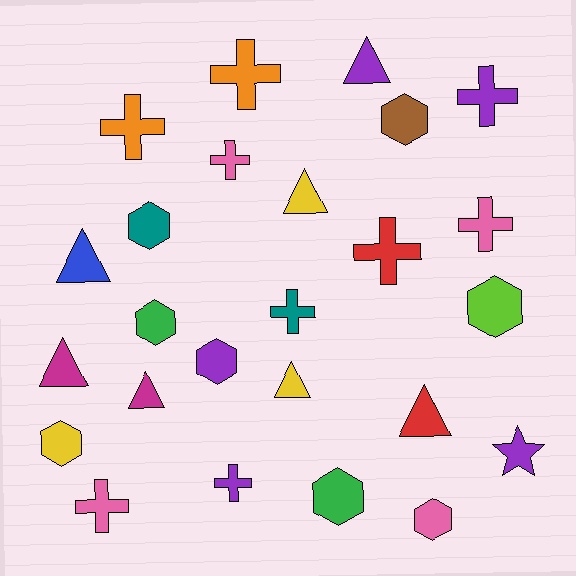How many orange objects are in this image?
There are 2 orange objects.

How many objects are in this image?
There are 25 objects.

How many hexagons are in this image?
There are 8 hexagons.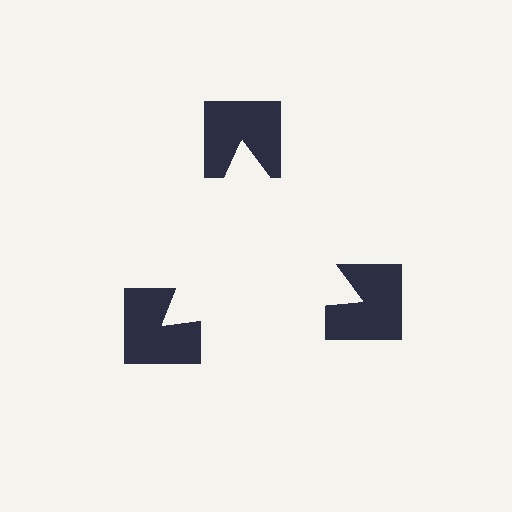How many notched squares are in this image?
There are 3 — one at each vertex of the illusory triangle.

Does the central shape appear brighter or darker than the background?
It typically appears slightly brighter than the background, even though no actual brightness change is drawn.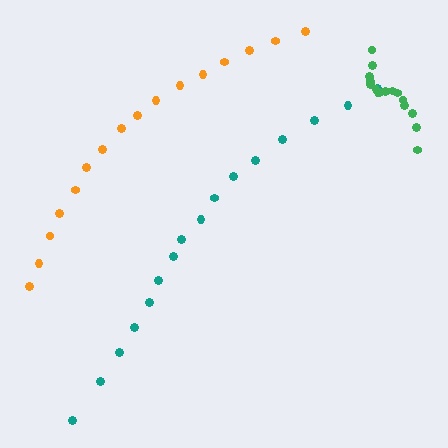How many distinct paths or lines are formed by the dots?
There are 3 distinct paths.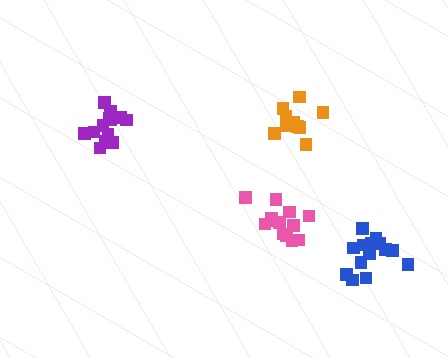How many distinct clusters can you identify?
There are 4 distinct clusters.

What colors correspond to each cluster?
The clusters are colored: purple, pink, blue, orange.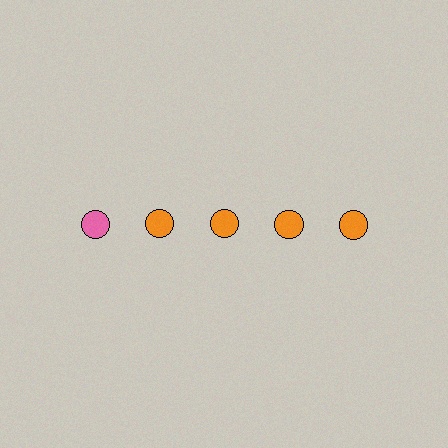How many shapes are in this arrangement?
There are 5 shapes arranged in a grid pattern.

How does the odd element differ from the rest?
It has a different color: pink instead of orange.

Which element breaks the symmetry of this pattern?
The pink circle in the top row, leftmost column breaks the symmetry. All other shapes are orange circles.